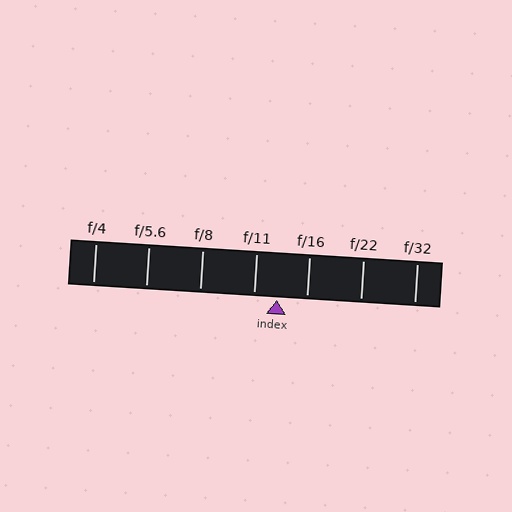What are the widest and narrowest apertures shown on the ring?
The widest aperture shown is f/4 and the narrowest is f/32.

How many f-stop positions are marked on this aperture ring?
There are 7 f-stop positions marked.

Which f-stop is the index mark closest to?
The index mark is closest to f/11.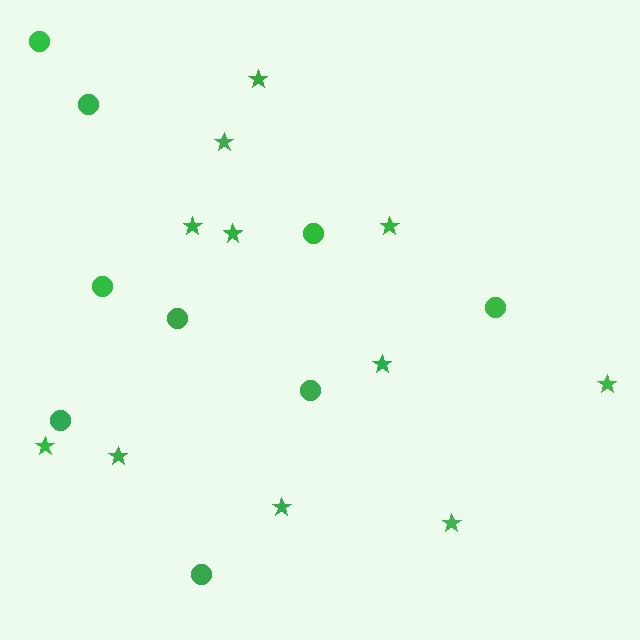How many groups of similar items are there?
There are 2 groups: one group of circles (9) and one group of stars (11).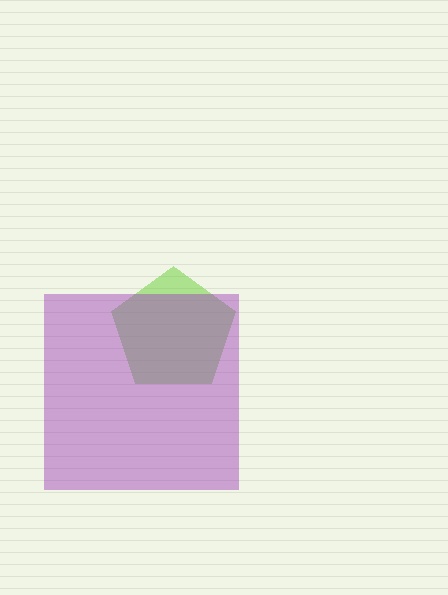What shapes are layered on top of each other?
The layered shapes are: a lime pentagon, a purple square.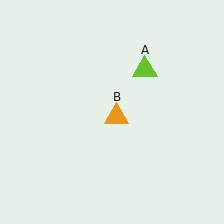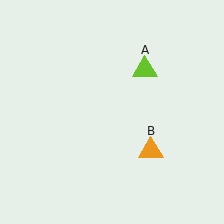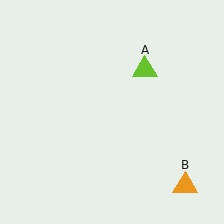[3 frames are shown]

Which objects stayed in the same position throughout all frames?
Lime triangle (object A) remained stationary.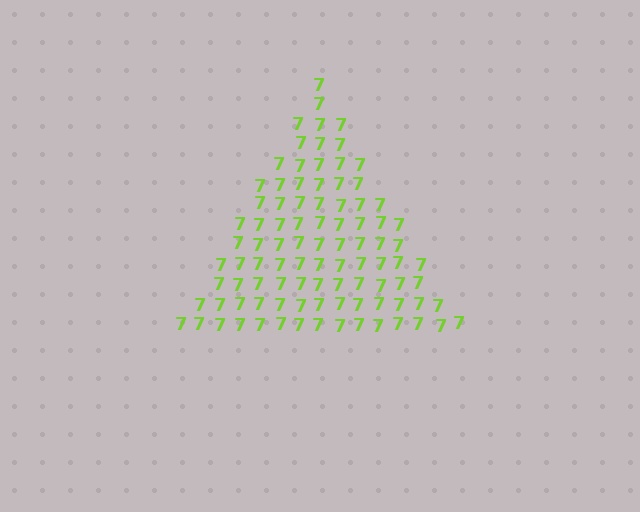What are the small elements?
The small elements are digit 7's.